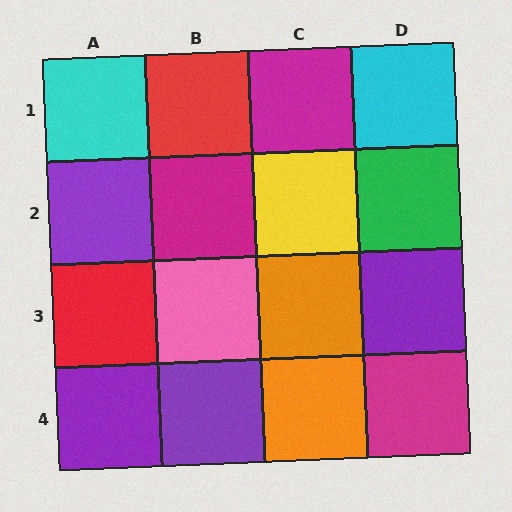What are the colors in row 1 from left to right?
Cyan, red, magenta, cyan.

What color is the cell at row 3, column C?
Orange.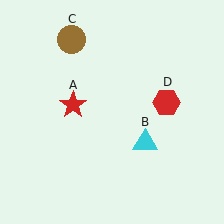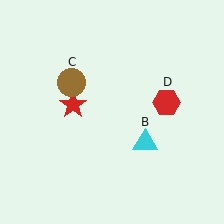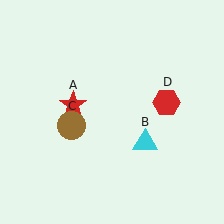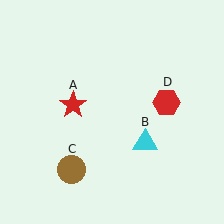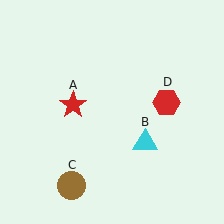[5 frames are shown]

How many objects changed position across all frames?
1 object changed position: brown circle (object C).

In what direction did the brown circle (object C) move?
The brown circle (object C) moved down.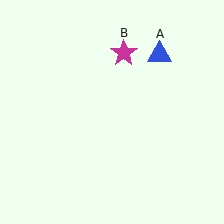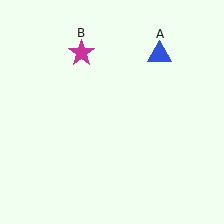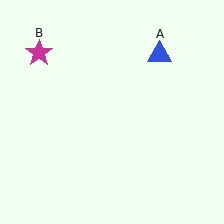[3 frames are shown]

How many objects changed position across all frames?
1 object changed position: magenta star (object B).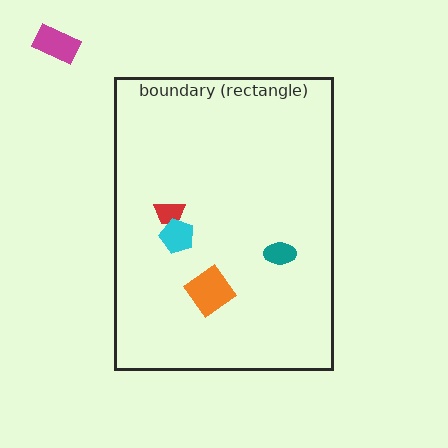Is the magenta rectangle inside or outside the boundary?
Outside.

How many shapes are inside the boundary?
4 inside, 1 outside.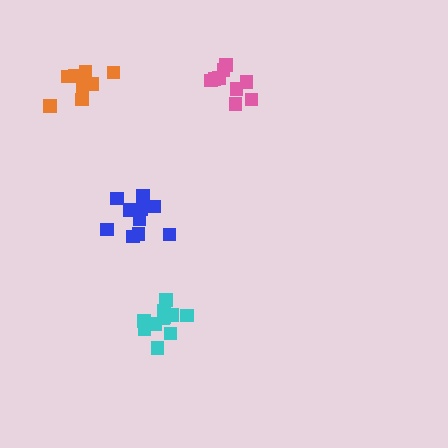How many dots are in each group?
Group 1: 12 dots, Group 2: 11 dots, Group 3: 9 dots, Group 4: 11 dots (43 total).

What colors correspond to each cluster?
The clusters are colored: cyan, orange, pink, blue.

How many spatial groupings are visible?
There are 4 spatial groupings.